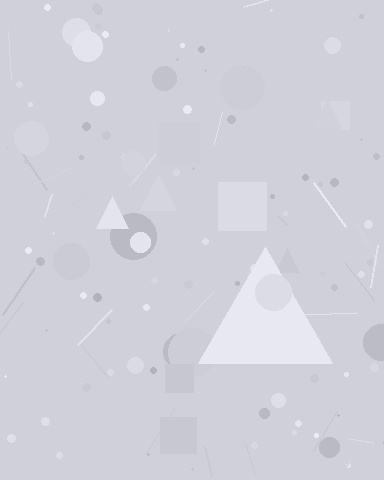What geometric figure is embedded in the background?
A triangle is embedded in the background.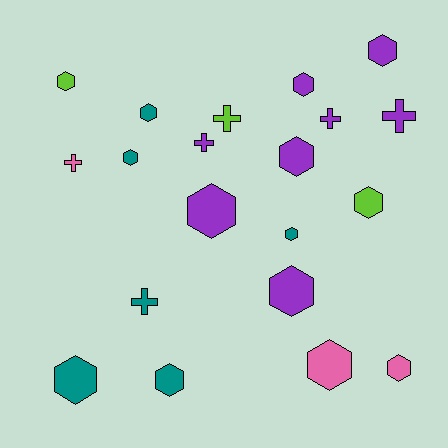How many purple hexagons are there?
There are 5 purple hexagons.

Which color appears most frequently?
Purple, with 8 objects.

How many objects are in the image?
There are 20 objects.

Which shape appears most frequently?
Hexagon, with 14 objects.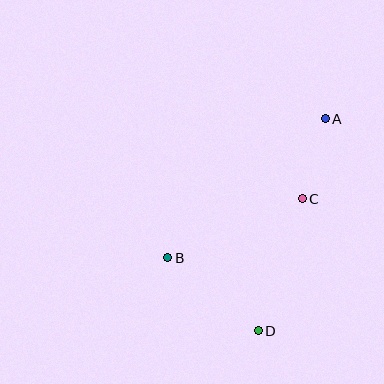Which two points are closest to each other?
Points A and C are closest to each other.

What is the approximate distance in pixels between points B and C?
The distance between B and C is approximately 147 pixels.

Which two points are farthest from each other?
Points A and D are farthest from each other.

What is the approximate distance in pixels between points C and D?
The distance between C and D is approximately 139 pixels.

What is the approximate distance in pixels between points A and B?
The distance between A and B is approximately 210 pixels.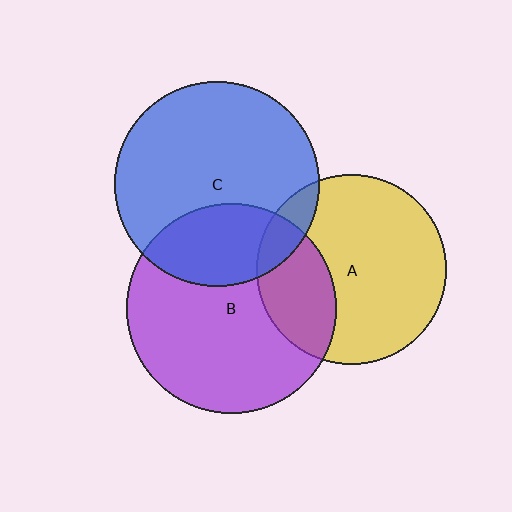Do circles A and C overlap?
Yes.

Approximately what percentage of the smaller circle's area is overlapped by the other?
Approximately 10%.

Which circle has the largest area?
Circle B (purple).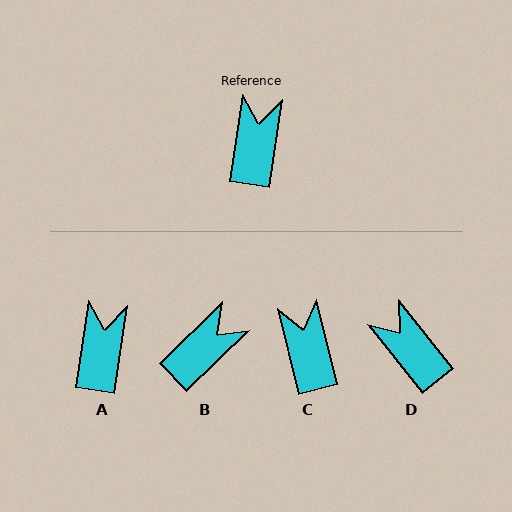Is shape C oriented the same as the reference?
No, it is off by about 22 degrees.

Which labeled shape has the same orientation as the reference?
A.